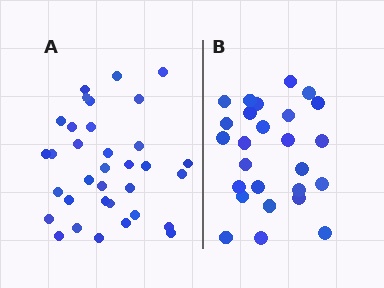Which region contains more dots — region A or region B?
Region A (the left region) has more dots.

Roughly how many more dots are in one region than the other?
Region A has roughly 8 or so more dots than region B.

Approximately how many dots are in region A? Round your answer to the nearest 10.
About 30 dots. (The exact count is 34, which rounds to 30.)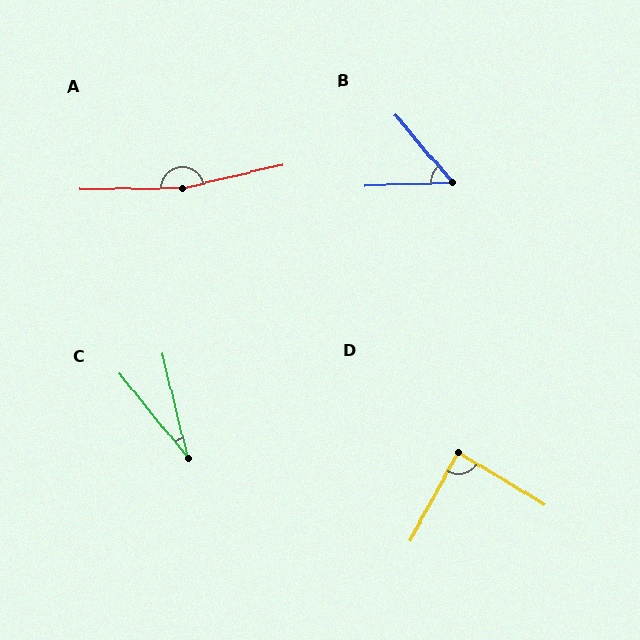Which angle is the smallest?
C, at approximately 25 degrees.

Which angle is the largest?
A, at approximately 167 degrees.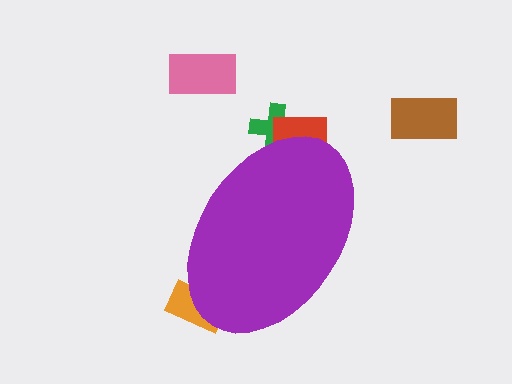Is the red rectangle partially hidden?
Yes, the red rectangle is partially hidden behind the purple ellipse.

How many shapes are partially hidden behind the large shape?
3 shapes are partially hidden.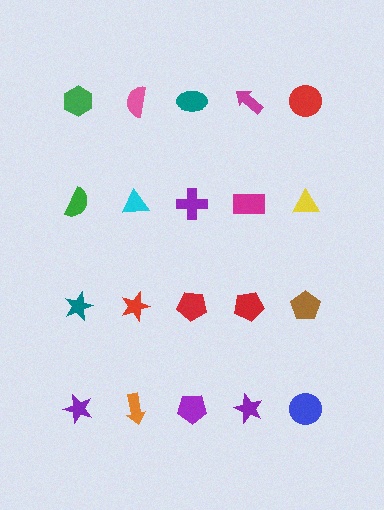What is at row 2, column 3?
A purple cross.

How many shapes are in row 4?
5 shapes.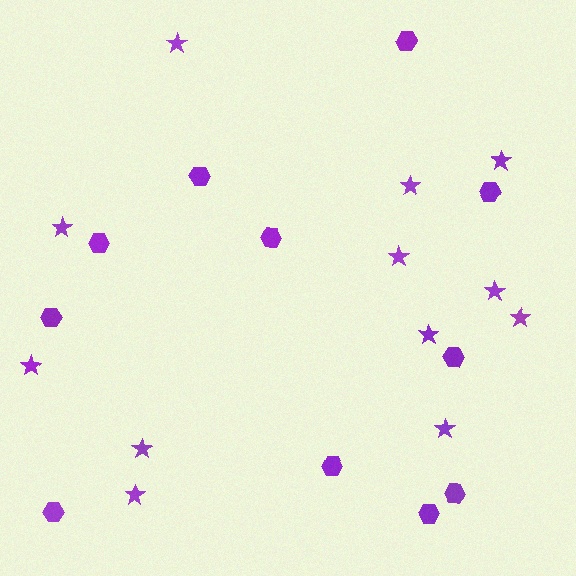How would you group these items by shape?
There are 2 groups: one group of hexagons (11) and one group of stars (12).